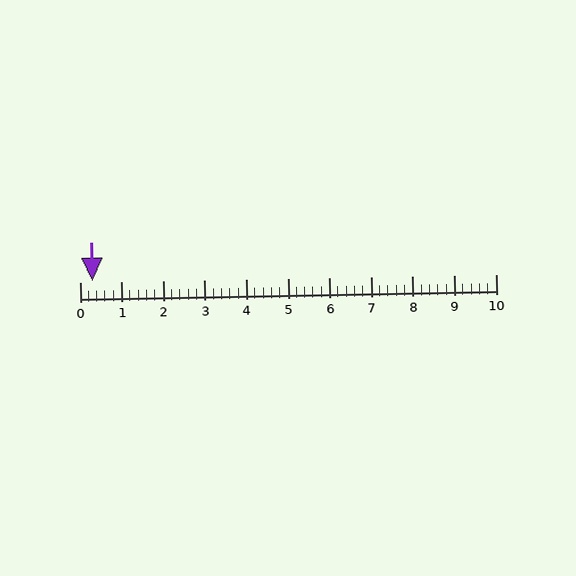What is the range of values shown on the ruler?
The ruler shows values from 0 to 10.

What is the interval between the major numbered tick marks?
The major tick marks are spaced 1 units apart.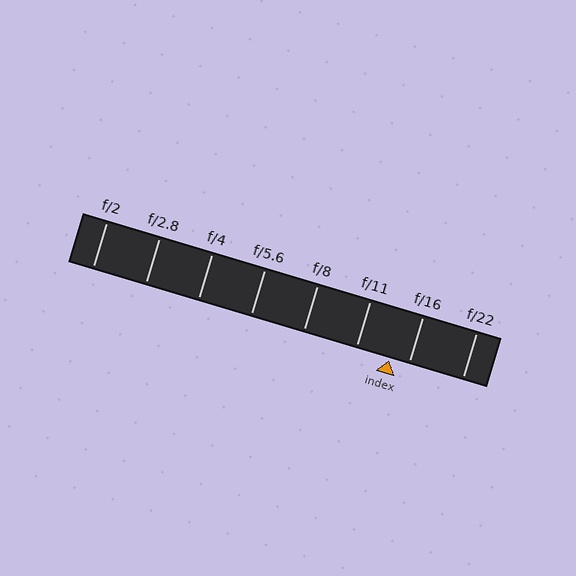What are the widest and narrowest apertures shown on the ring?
The widest aperture shown is f/2 and the narrowest is f/22.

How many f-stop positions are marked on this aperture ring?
There are 8 f-stop positions marked.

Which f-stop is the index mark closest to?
The index mark is closest to f/16.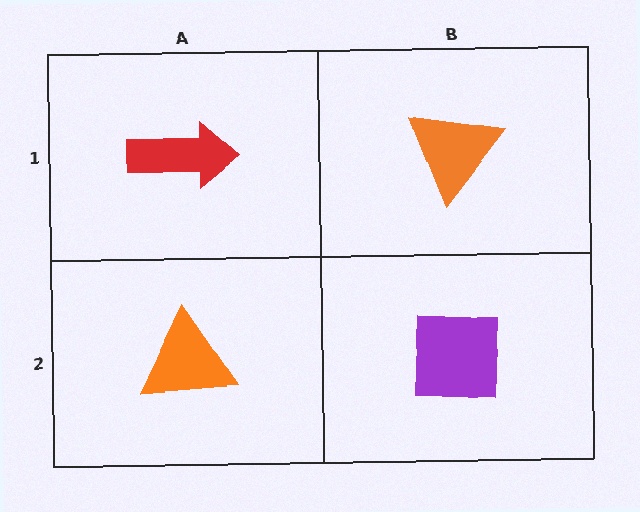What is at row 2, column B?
A purple square.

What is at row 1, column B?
An orange triangle.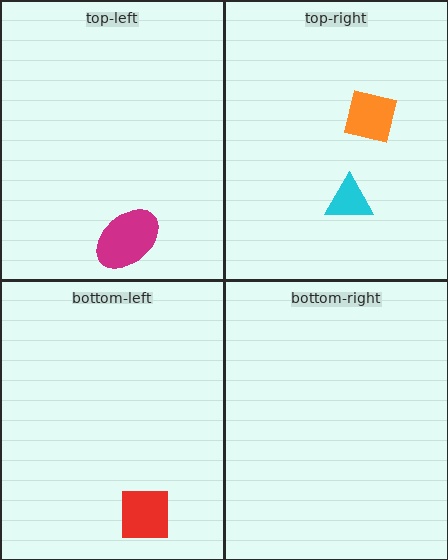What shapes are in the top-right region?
The orange square, the cyan triangle.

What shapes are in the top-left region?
The magenta ellipse.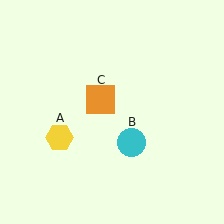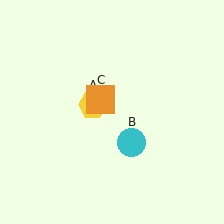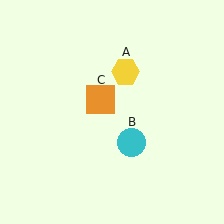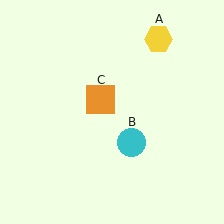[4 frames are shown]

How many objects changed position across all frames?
1 object changed position: yellow hexagon (object A).